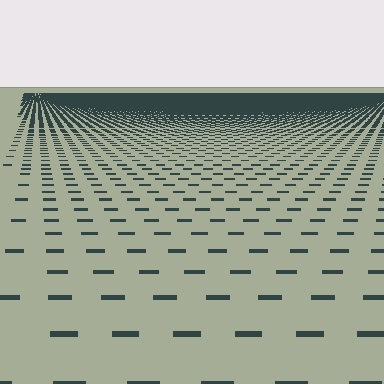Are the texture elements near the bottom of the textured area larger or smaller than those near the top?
Larger. Near the bottom, elements are closer to the viewer and appear at a bigger on-screen size.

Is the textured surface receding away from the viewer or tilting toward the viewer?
The surface is receding away from the viewer. Texture elements get smaller and denser toward the top.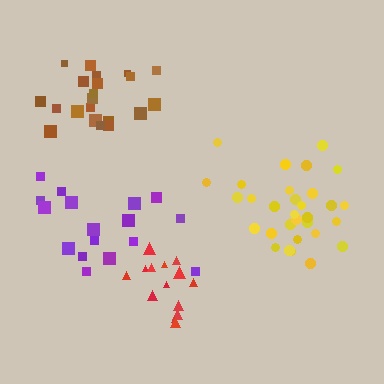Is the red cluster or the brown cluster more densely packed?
Brown.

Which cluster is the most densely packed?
Brown.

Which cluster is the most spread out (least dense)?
Purple.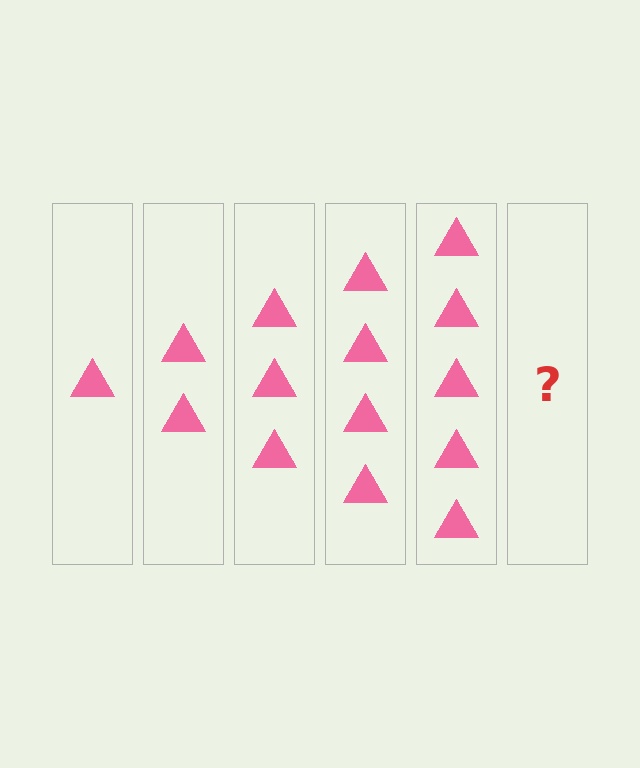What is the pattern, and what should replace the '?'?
The pattern is that each step adds one more triangle. The '?' should be 6 triangles.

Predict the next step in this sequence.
The next step is 6 triangles.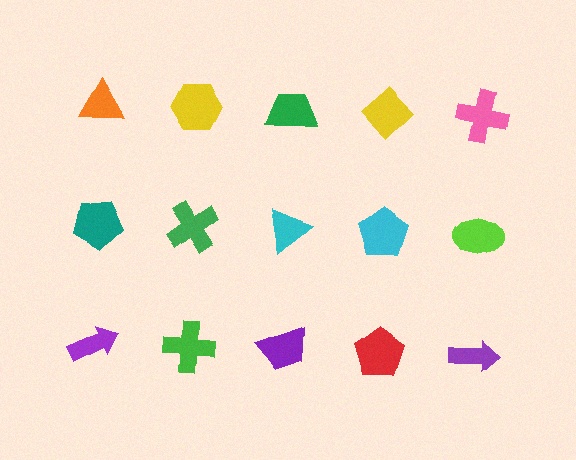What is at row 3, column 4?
A red pentagon.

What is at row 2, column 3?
A cyan triangle.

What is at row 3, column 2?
A green cross.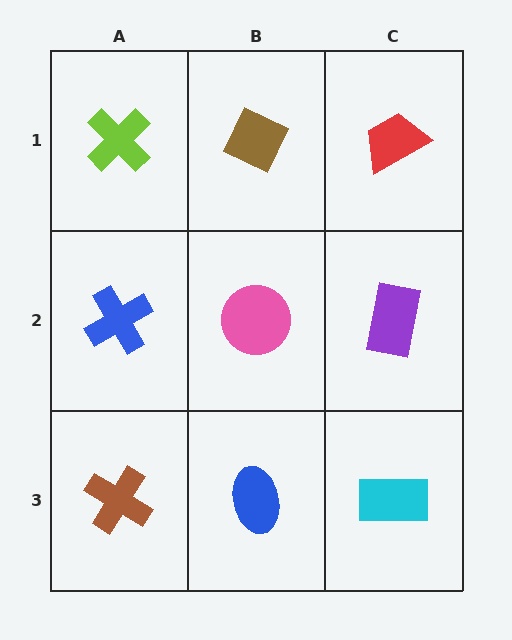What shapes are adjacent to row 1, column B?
A pink circle (row 2, column B), a lime cross (row 1, column A), a red trapezoid (row 1, column C).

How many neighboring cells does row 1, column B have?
3.